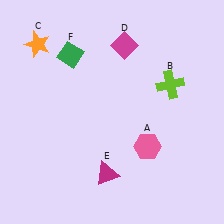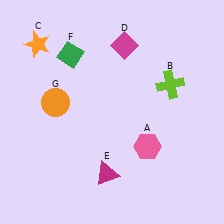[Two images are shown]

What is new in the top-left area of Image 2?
An orange circle (G) was added in the top-left area of Image 2.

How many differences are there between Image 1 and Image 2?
There is 1 difference between the two images.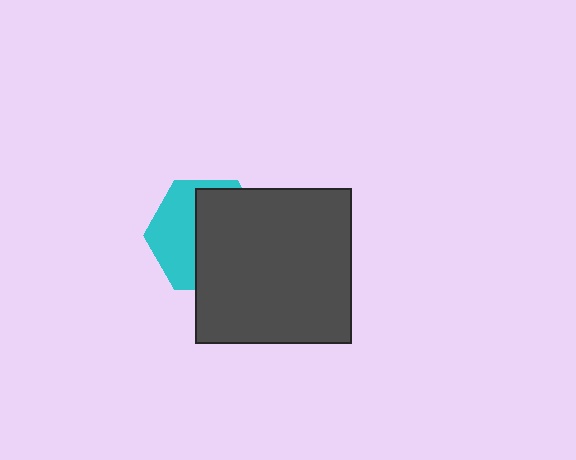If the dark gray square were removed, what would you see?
You would see the complete cyan hexagon.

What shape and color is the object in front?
The object in front is a dark gray square.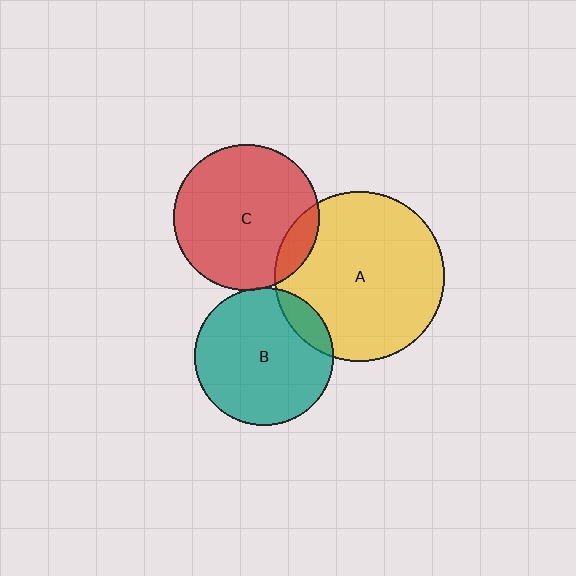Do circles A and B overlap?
Yes.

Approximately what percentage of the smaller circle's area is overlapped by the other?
Approximately 10%.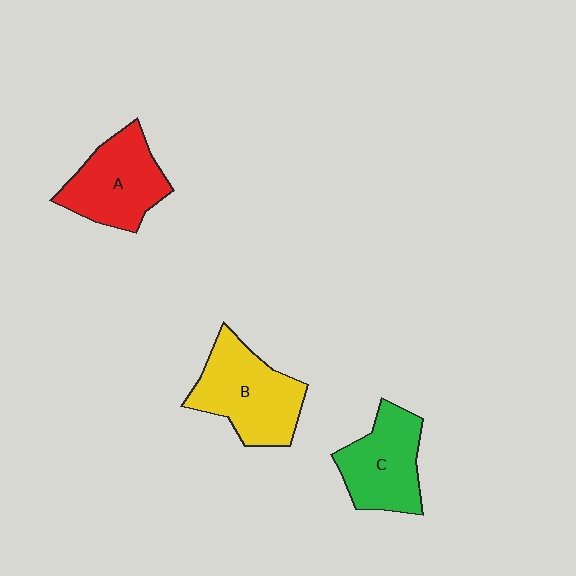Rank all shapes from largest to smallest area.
From largest to smallest: B (yellow), A (red), C (green).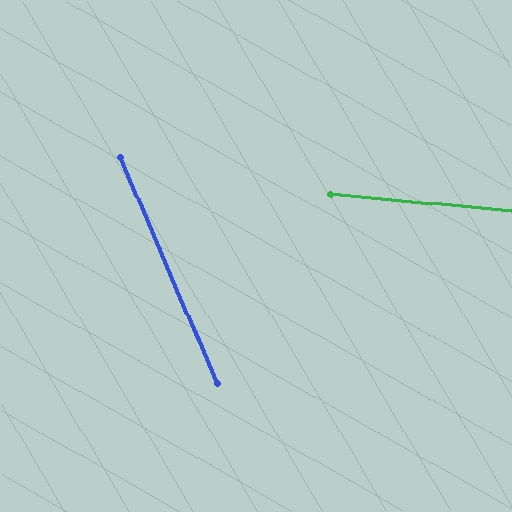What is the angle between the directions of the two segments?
Approximately 61 degrees.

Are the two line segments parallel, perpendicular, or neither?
Neither parallel nor perpendicular — they differ by about 61°.